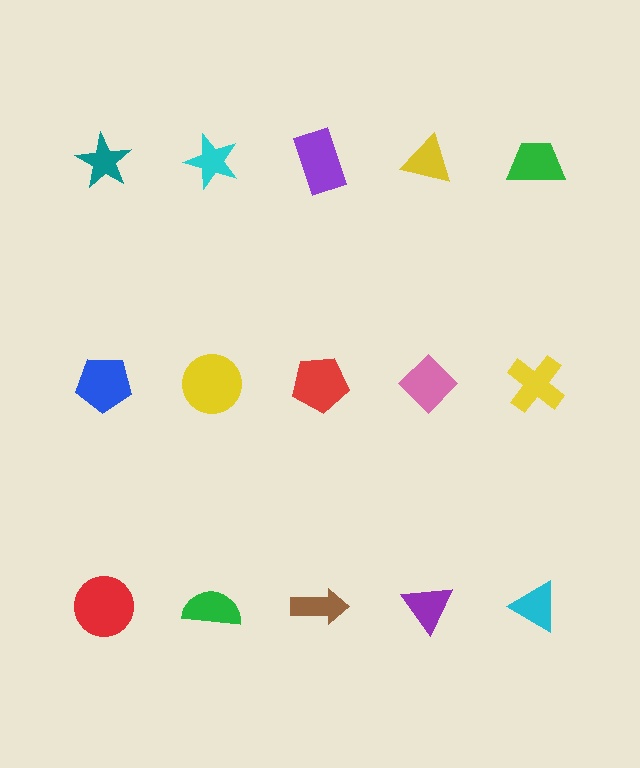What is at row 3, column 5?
A cyan triangle.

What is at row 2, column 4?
A pink diamond.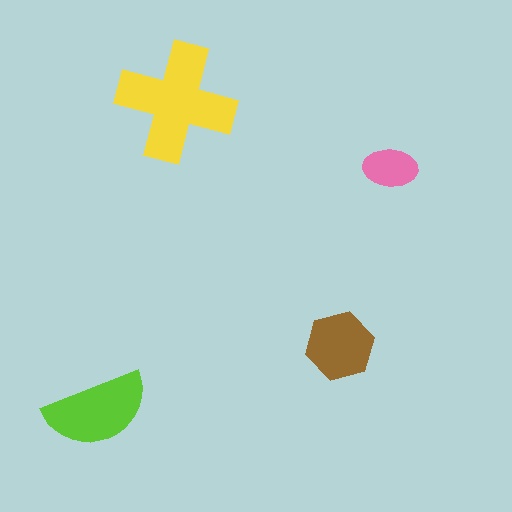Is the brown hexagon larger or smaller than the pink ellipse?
Larger.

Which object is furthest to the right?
The pink ellipse is rightmost.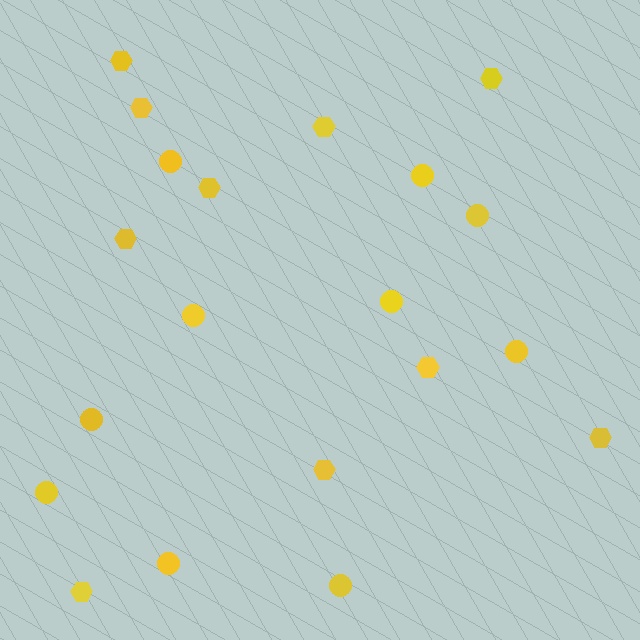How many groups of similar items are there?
There are 2 groups: one group of circles (10) and one group of hexagons (10).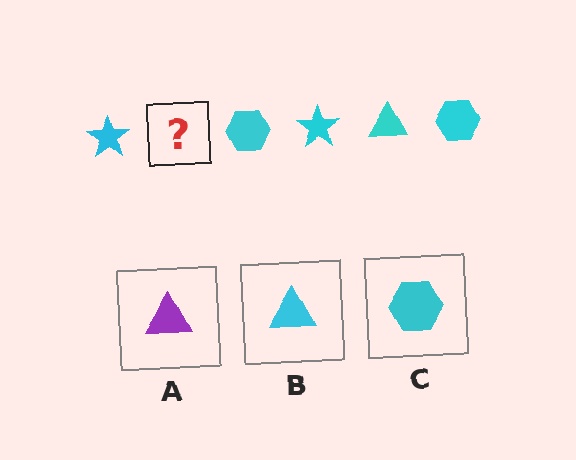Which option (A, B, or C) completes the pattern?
B.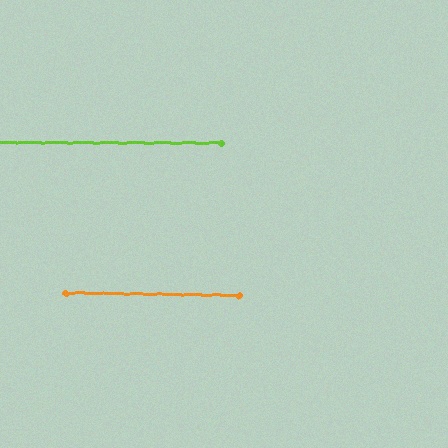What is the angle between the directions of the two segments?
Approximately 1 degree.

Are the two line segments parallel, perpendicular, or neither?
Parallel — their directions differ by only 0.8°.